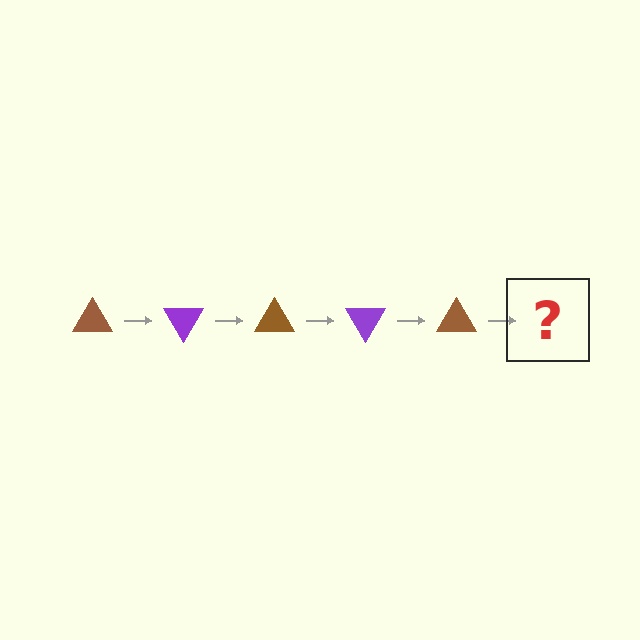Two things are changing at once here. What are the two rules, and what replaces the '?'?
The two rules are that it rotates 60 degrees each step and the color cycles through brown and purple. The '?' should be a purple triangle, rotated 300 degrees from the start.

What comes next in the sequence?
The next element should be a purple triangle, rotated 300 degrees from the start.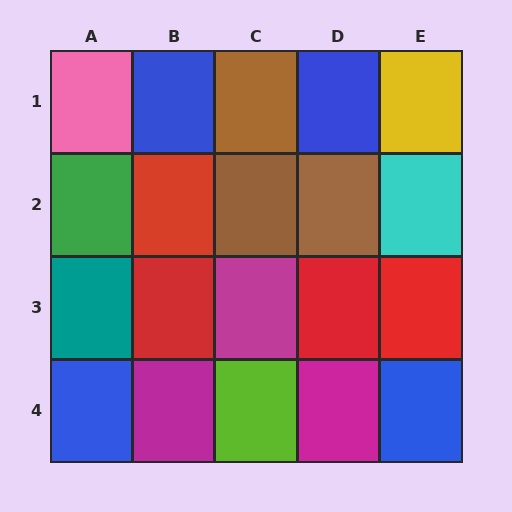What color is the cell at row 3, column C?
Magenta.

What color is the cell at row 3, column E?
Red.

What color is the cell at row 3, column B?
Red.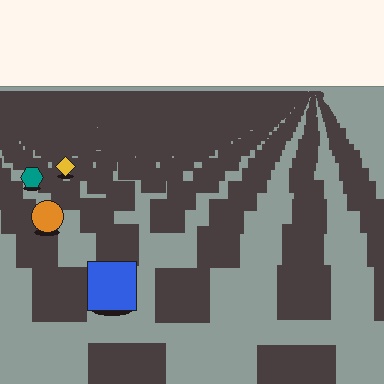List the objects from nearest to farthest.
From nearest to farthest: the blue square, the orange circle, the teal hexagon, the yellow diamond.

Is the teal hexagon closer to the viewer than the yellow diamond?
Yes. The teal hexagon is closer — you can tell from the texture gradient: the ground texture is coarser near it.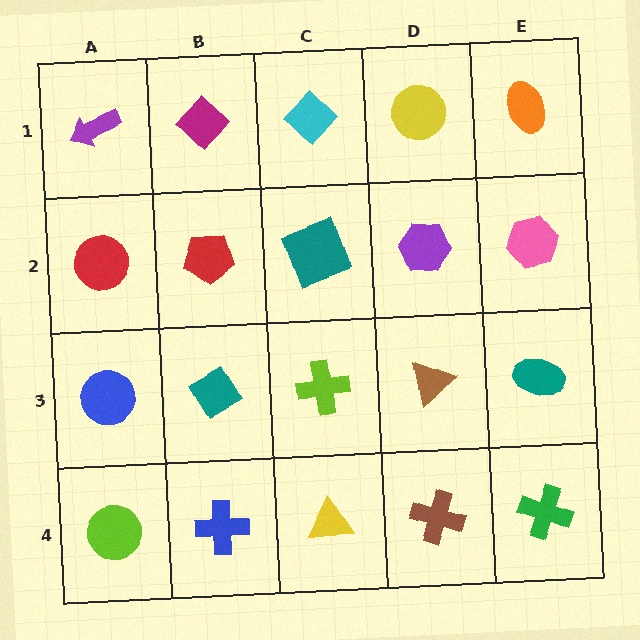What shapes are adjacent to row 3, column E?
A pink hexagon (row 2, column E), a green cross (row 4, column E), a brown triangle (row 3, column D).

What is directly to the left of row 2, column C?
A red pentagon.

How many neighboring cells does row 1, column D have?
3.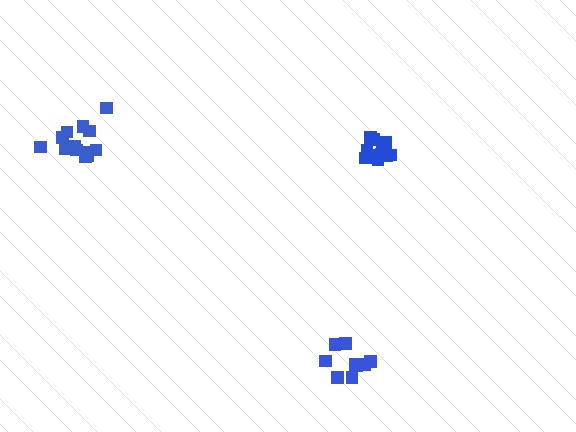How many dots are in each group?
Group 1: 11 dots, Group 2: 13 dots, Group 3: 9 dots (33 total).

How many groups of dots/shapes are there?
There are 3 groups.